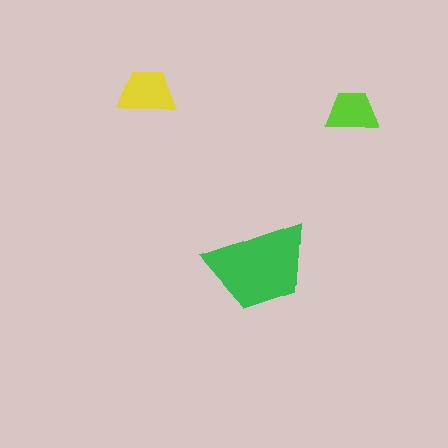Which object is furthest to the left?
The yellow trapezoid is leftmost.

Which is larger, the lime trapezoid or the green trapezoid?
The green one.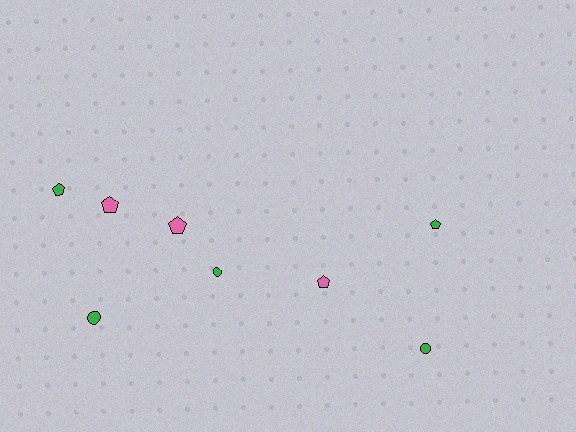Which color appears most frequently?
Green, with 5 objects.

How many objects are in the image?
There are 8 objects.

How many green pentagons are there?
There are 2 green pentagons.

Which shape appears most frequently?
Pentagon, with 5 objects.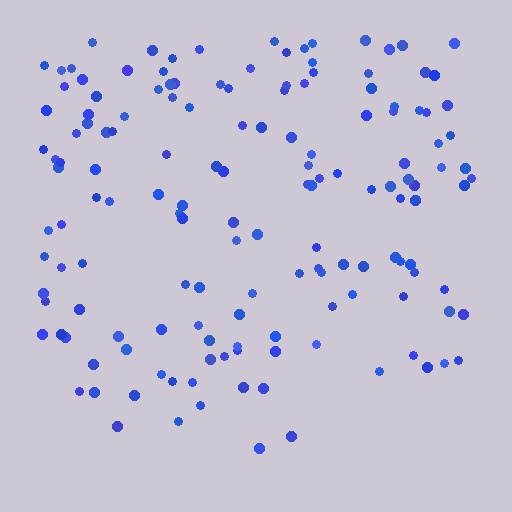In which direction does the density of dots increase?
From bottom to top, with the top side densest.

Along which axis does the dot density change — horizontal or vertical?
Vertical.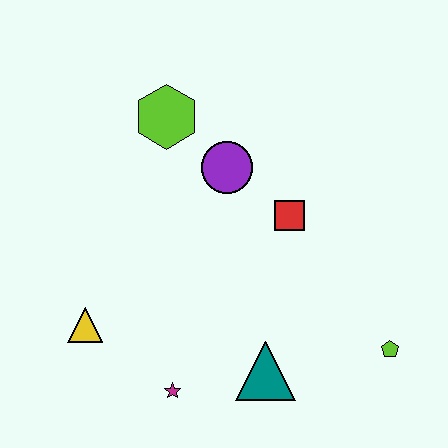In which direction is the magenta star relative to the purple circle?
The magenta star is below the purple circle.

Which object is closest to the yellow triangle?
The magenta star is closest to the yellow triangle.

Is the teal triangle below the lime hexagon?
Yes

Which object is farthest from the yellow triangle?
The lime pentagon is farthest from the yellow triangle.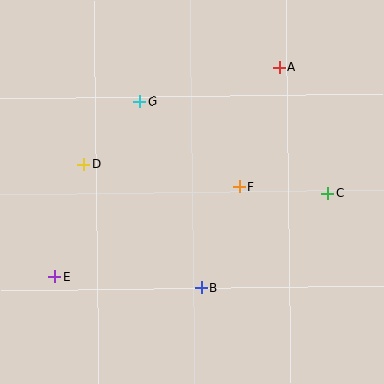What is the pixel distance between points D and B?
The distance between D and B is 171 pixels.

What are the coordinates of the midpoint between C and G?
The midpoint between C and G is at (233, 147).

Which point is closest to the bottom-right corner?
Point C is closest to the bottom-right corner.